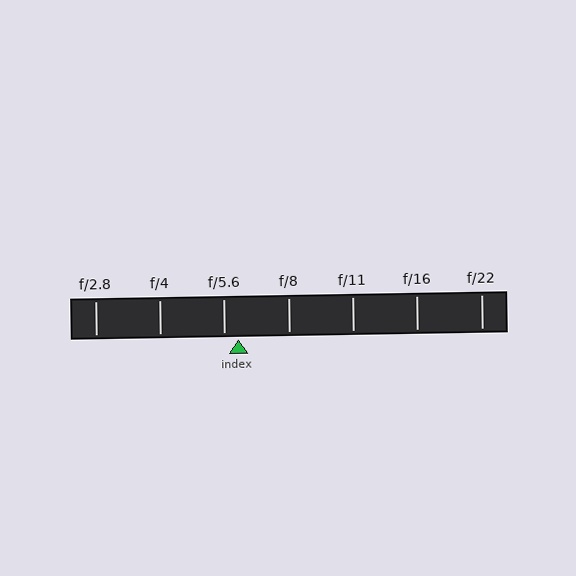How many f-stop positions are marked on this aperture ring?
There are 7 f-stop positions marked.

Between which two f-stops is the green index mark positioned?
The index mark is between f/5.6 and f/8.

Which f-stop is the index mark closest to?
The index mark is closest to f/5.6.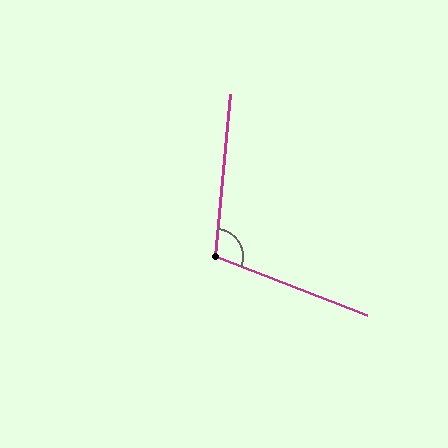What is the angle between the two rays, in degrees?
Approximately 106 degrees.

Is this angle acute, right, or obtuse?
It is obtuse.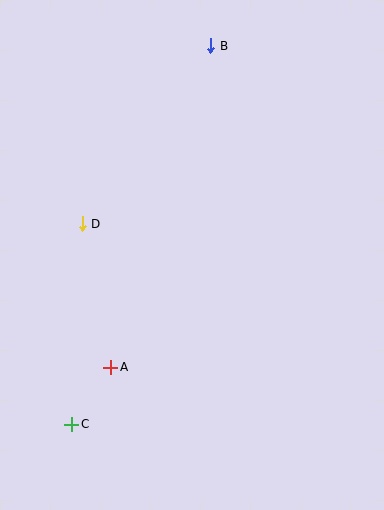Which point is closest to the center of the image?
Point D at (82, 224) is closest to the center.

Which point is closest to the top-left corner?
Point B is closest to the top-left corner.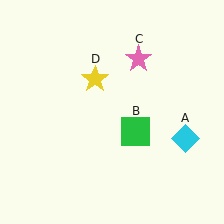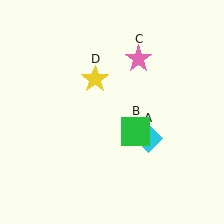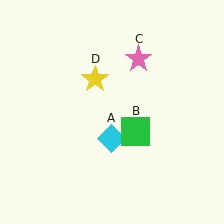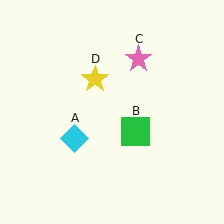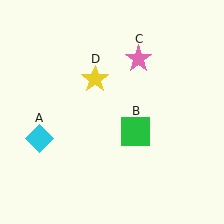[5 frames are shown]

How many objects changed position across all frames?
1 object changed position: cyan diamond (object A).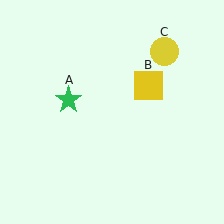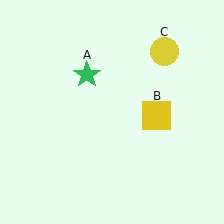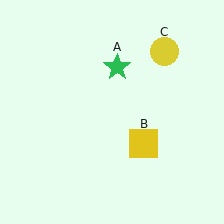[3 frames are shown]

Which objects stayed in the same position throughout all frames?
Yellow circle (object C) remained stationary.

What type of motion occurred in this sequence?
The green star (object A), yellow square (object B) rotated clockwise around the center of the scene.